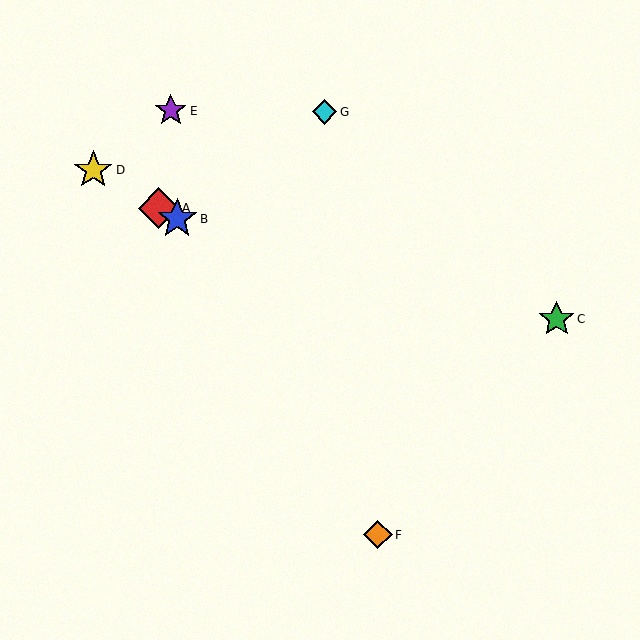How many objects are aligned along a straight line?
3 objects (A, B, D) are aligned along a straight line.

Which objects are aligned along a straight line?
Objects A, B, D are aligned along a straight line.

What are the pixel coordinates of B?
Object B is at (177, 219).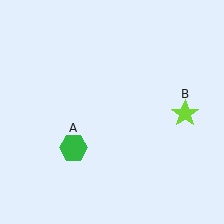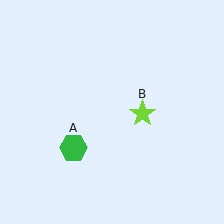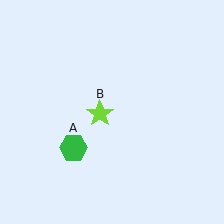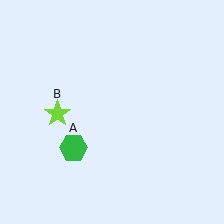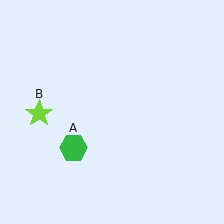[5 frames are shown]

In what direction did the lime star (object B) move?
The lime star (object B) moved left.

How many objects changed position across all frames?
1 object changed position: lime star (object B).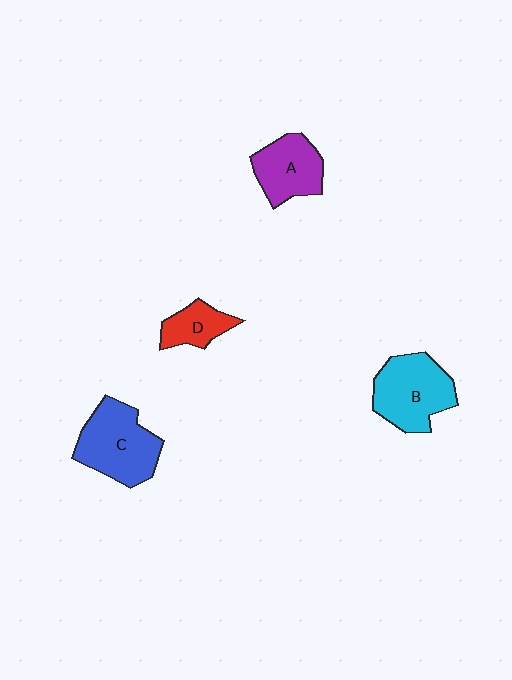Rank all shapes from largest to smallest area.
From largest to smallest: C (blue), B (cyan), A (purple), D (red).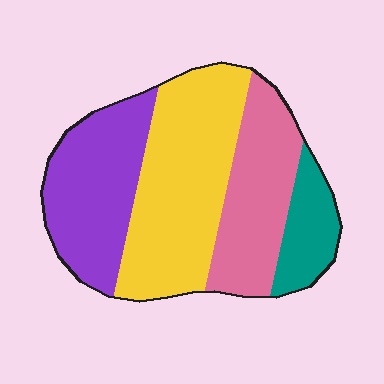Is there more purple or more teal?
Purple.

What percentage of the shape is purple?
Purple covers about 25% of the shape.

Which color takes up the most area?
Yellow, at roughly 40%.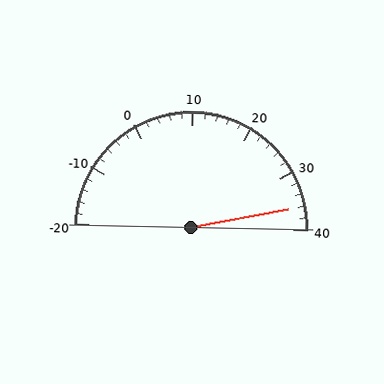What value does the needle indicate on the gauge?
The needle indicates approximately 36.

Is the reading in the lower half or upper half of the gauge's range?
The reading is in the upper half of the range (-20 to 40).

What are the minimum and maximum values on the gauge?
The gauge ranges from -20 to 40.